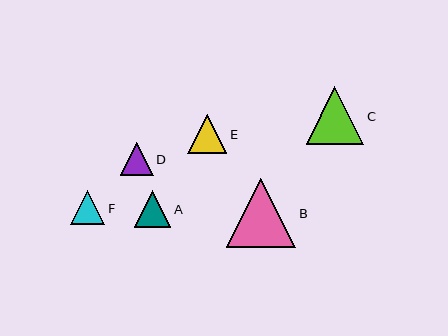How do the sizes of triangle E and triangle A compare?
Triangle E and triangle A are approximately the same size.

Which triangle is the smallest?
Triangle D is the smallest with a size of approximately 33 pixels.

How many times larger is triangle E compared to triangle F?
Triangle E is approximately 1.1 times the size of triangle F.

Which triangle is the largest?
Triangle B is the largest with a size of approximately 69 pixels.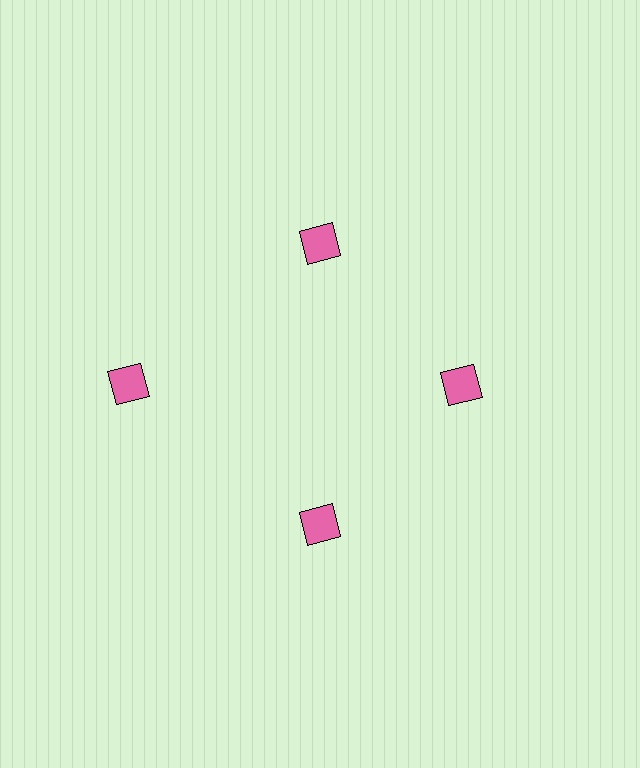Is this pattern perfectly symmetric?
No. The 4 pink diamonds are arranged in a ring, but one element near the 9 o'clock position is pushed outward from the center, breaking the 4-fold rotational symmetry.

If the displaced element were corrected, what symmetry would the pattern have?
It would have 4-fold rotational symmetry — the pattern would map onto itself every 90 degrees.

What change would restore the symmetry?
The symmetry would be restored by moving it inward, back onto the ring so that all 4 diamonds sit at equal angles and equal distance from the center.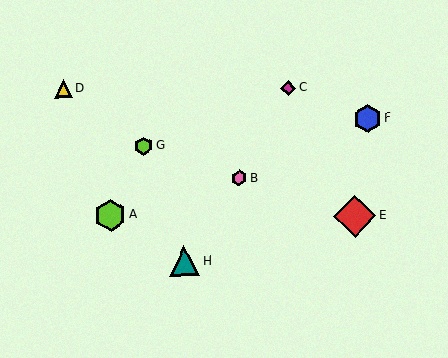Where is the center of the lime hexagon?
The center of the lime hexagon is at (144, 146).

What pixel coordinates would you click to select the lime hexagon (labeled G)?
Click at (144, 146) to select the lime hexagon G.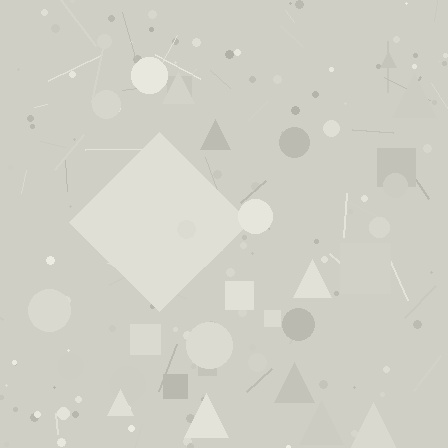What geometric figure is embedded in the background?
A diamond is embedded in the background.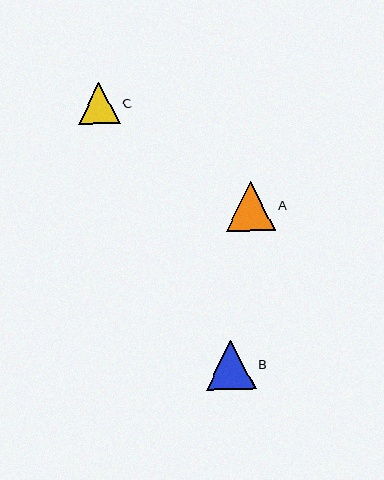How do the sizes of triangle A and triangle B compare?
Triangle A and triangle B are approximately the same size.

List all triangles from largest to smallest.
From largest to smallest: A, B, C.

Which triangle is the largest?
Triangle A is the largest with a size of approximately 50 pixels.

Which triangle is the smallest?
Triangle C is the smallest with a size of approximately 41 pixels.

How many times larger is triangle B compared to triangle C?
Triangle B is approximately 1.2 times the size of triangle C.